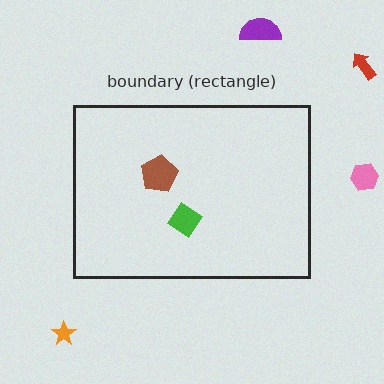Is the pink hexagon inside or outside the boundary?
Outside.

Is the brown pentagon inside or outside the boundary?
Inside.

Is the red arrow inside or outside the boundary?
Outside.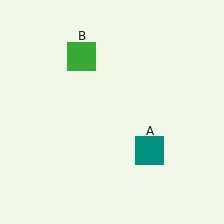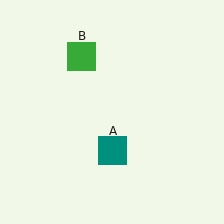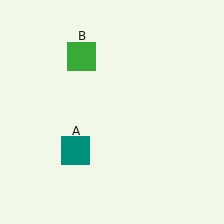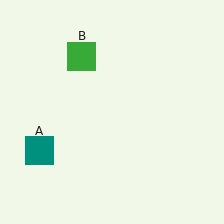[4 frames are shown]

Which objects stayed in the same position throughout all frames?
Green square (object B) remained stationary.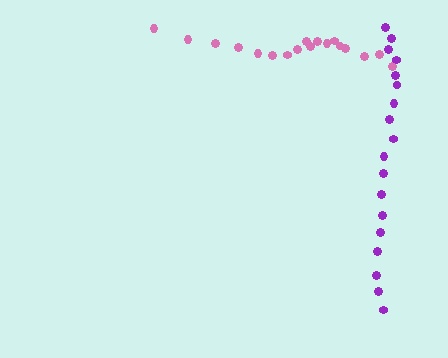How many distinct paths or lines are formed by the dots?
There are 2 distinct paths.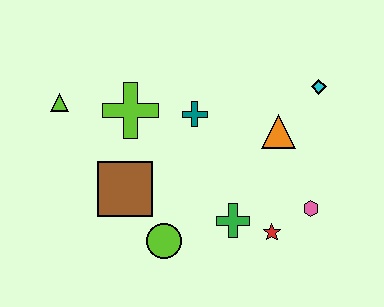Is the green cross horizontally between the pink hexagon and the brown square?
Yes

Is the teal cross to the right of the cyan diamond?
No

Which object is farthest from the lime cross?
The pink hexagon is farthest from the lime cross.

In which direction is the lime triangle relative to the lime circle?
The lime triangle is above the lime circle.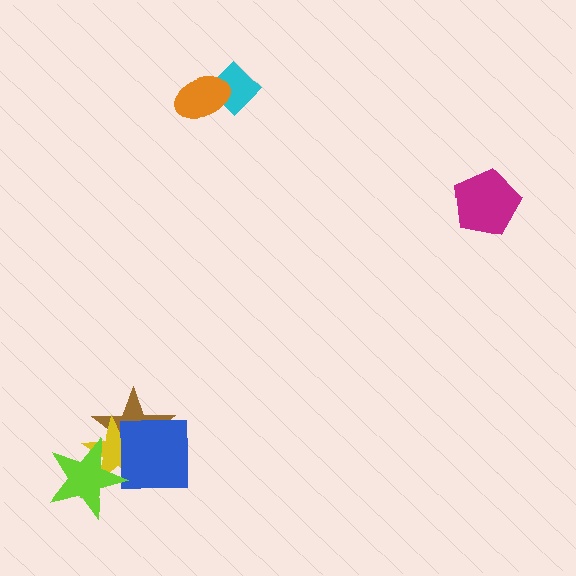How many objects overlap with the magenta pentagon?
0 objects overlap with the magenta pentagon.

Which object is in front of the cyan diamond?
The orange ellipse is in front of the cyan diamond.